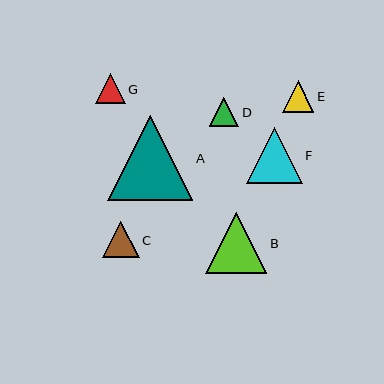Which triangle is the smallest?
Triangle D is the smallest with a size of approximately 30 pixels.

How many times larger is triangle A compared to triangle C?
Triangle A is approximately 2.3 times the size of triangle C.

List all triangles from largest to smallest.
From largest to smallest: A, B, F, C, E, G, D.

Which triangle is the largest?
Triangle A is the largest with a size of approximately 85 pixels.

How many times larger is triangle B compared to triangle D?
Triangle B is approximately 2.1 times the size of triangle D.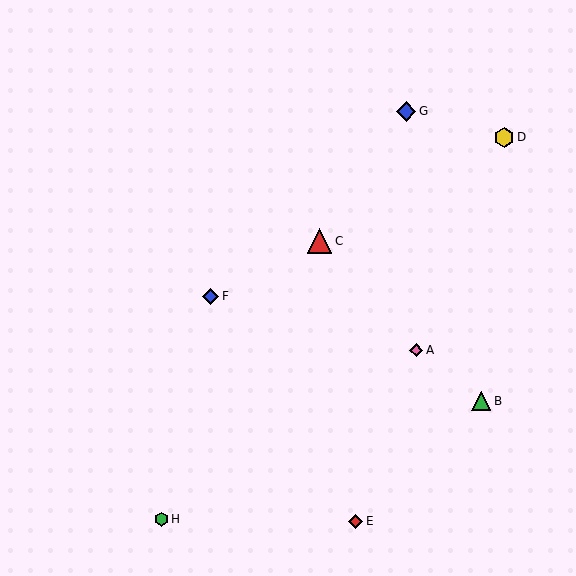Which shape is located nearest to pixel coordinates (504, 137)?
The yellow hexagon (labeled D) at (504, 137) is nearest to that location.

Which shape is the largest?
The red triangle (labeled C) is the largest.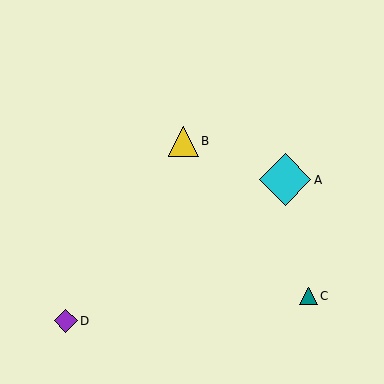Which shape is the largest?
The cyan diamond (labeled A) is the largest.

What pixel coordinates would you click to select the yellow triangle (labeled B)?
Click at (183, 141) to select the yellow triangle B.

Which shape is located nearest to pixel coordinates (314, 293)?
The teal triangle (labeled C) at (309, 296) is nearest to that location.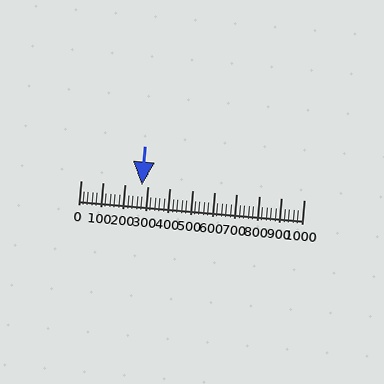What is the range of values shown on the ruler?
The ruler shows values from 0 to 1000.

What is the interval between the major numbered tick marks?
The major tick marks are spaced 100 units apart.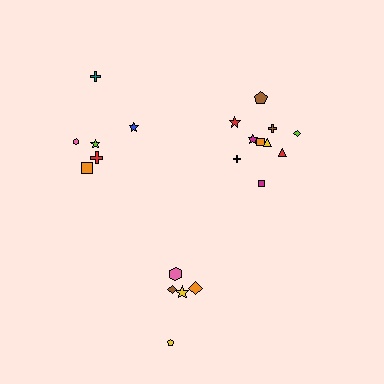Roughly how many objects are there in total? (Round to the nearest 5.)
Roughly 20 objects in total.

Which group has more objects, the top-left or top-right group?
The top-right group.